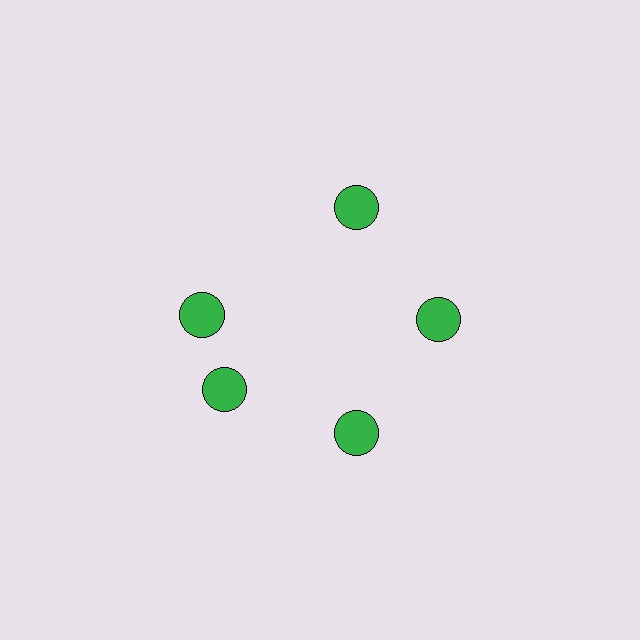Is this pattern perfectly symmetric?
No. The 5 green circles are arranged in a ring, but one element near the 10 o'clock position is rotated out of alignment along the ring, breaking the 5-fold rotational symmetry.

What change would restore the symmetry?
The symmetry would be restored by rotating it back into even spacing with its neighbors so that all 5 circles sit at equal angles and equal distance from the center.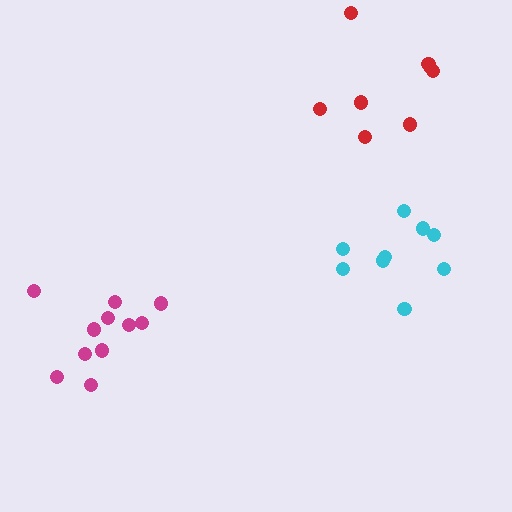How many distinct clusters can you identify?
There are 3 distinct clusters.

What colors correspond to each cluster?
The clusters are colored: magenta, cyan, red.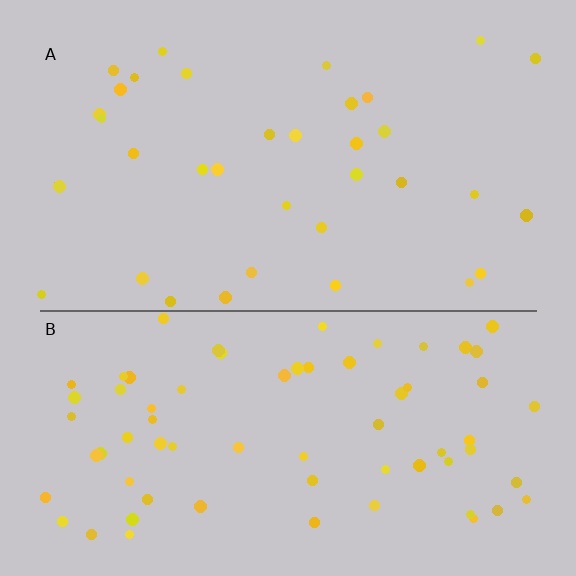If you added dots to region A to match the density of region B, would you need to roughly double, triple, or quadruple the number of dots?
Approximately double.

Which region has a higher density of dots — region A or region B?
B (the bottom).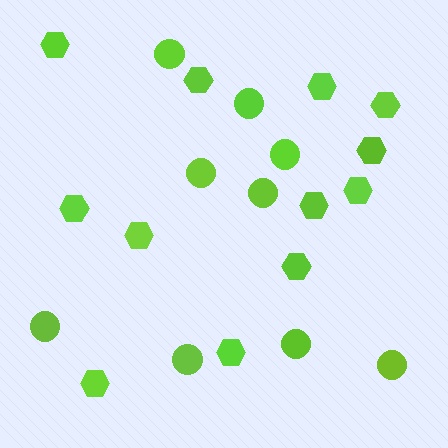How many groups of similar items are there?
There are 2 groups: one group of circles (9) and one group of hexagons (12).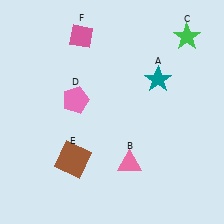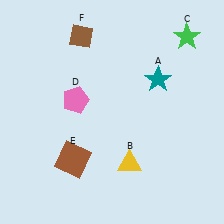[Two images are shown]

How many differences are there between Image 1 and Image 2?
There are 2 differences between the two images.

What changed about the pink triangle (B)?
In Image 1, B is pink. In Image 2, it changed to yellow.